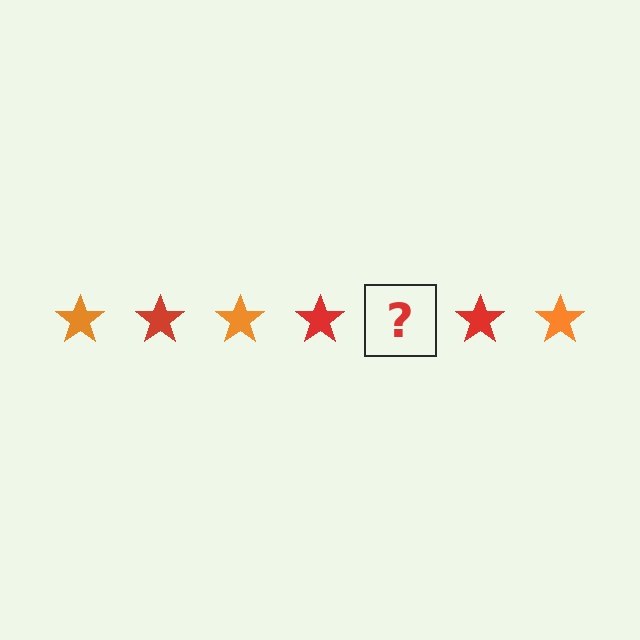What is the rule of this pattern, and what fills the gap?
The rule is that the pattern cycles through orange, red stars. The gap should be filled with an orange star.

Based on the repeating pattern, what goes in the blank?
The blank should be an orange star.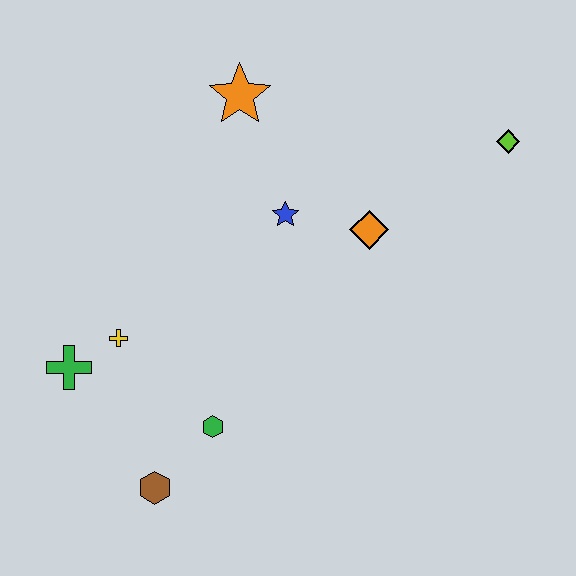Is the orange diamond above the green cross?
Yes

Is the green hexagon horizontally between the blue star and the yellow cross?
Yes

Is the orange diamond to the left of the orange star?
No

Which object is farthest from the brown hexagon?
The lime diamond is farthest from the brown hexagon.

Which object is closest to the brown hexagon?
The green hexagon is closest to the brown hexagon.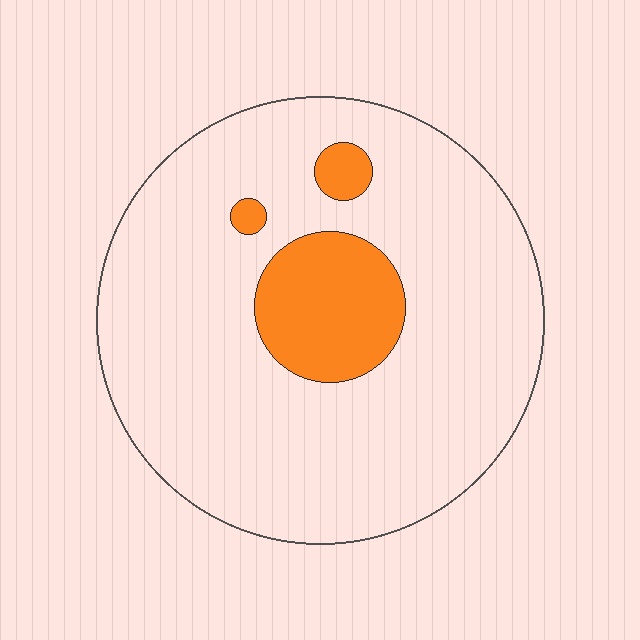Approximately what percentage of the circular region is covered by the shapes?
Approximately 15%.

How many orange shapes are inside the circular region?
3.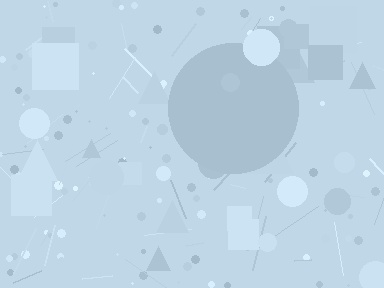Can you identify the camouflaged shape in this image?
The camouflaged shape is a circle.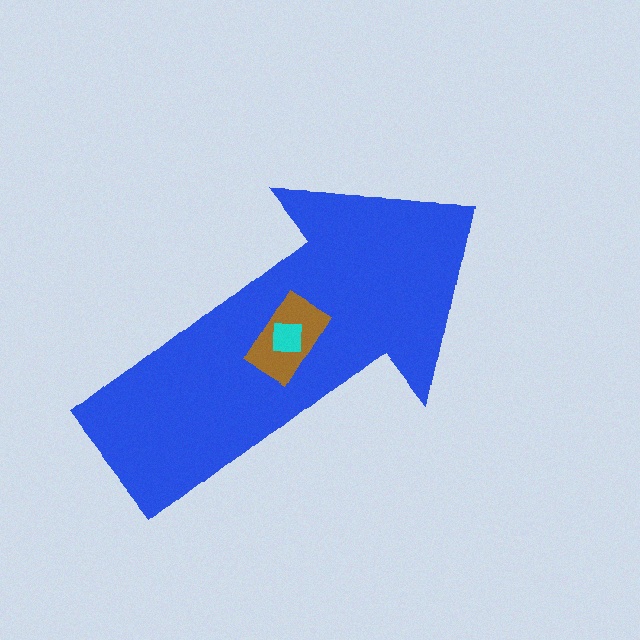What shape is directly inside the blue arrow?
The brown rectangle.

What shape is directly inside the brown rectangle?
The cyan square.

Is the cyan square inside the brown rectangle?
Yes.